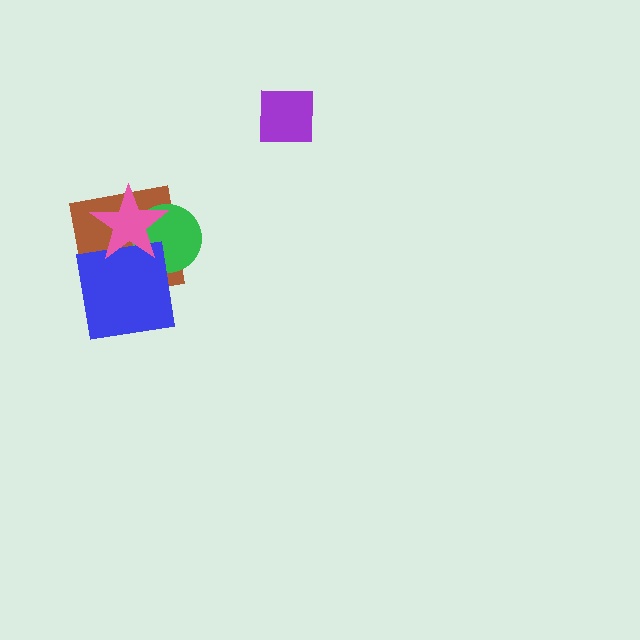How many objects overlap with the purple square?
0 objects overlap with the purple square.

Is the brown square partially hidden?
Yes, it is partially covered by another shape.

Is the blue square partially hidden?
Yes, it is partially covered by another shape.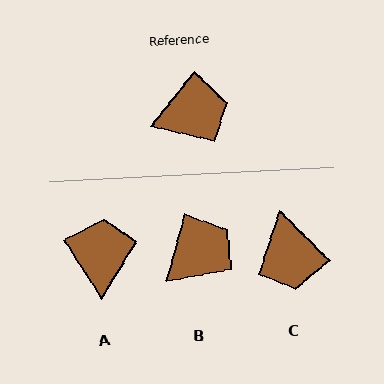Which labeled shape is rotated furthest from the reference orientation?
C, about 96 degrees away.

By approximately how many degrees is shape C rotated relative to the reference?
Approximately 96 degrees clockwise.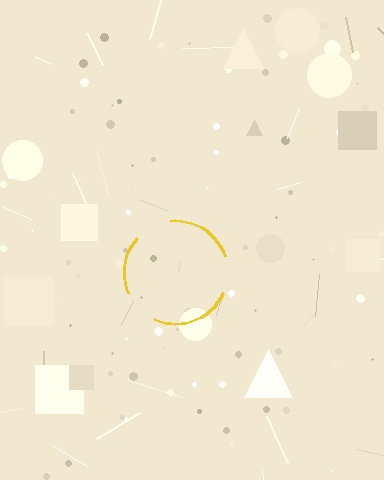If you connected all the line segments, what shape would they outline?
They would outline a circle.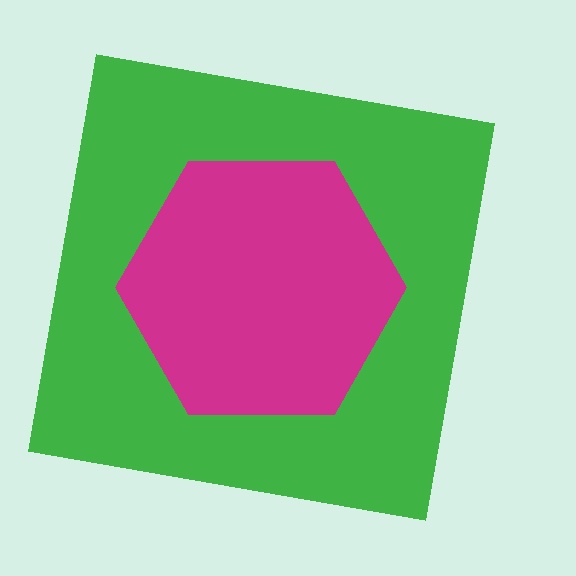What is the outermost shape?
The green square.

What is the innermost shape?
The magenta hexagon.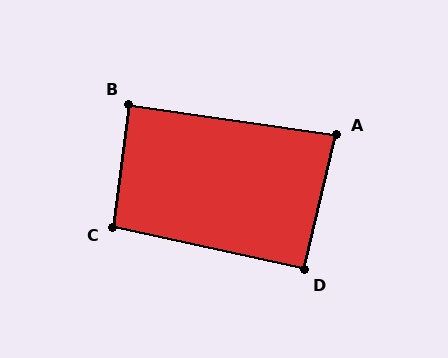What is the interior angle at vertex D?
Approximately 91 degrees (approximately right).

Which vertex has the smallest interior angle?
A, at approximately 85 degrees.